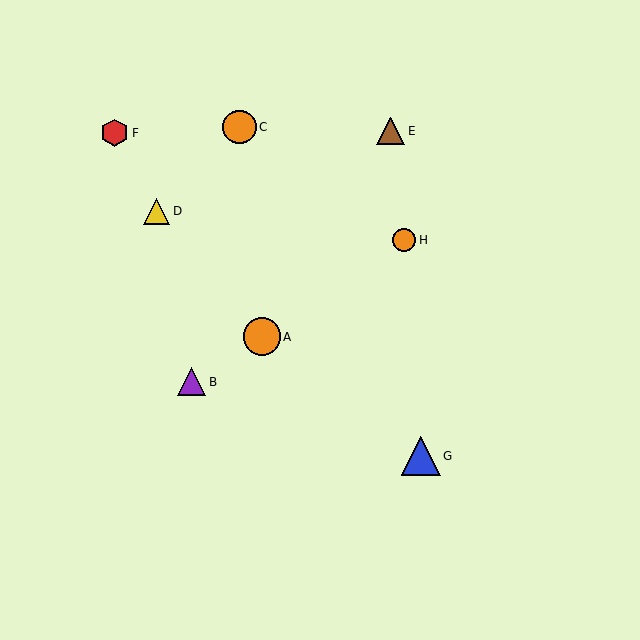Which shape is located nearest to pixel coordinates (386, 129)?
The brown triangle (labeled E) at (391, 131) is nearest to that location.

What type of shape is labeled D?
Shape D is a yellow triangle.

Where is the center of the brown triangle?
The center of the brown triangle is at (391, 131).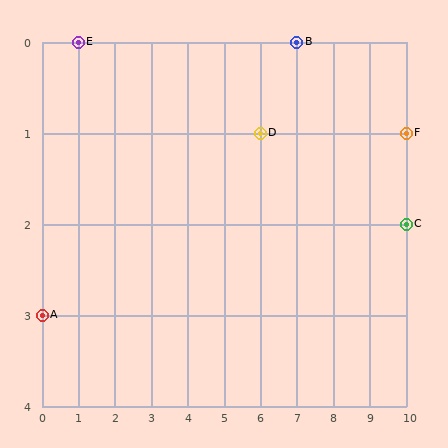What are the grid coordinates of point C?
Point C is at grid coordinates (10, 2).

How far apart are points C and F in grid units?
Points C and F are 1 row apart.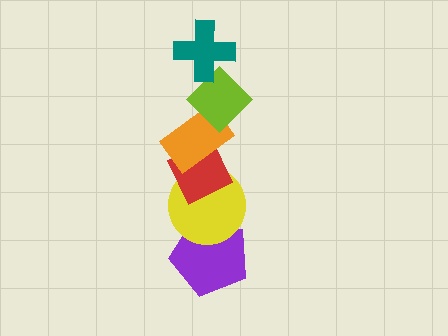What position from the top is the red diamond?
The red diamond is 4th from the top.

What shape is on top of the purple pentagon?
The yellow circle is on top of the purple pentagon.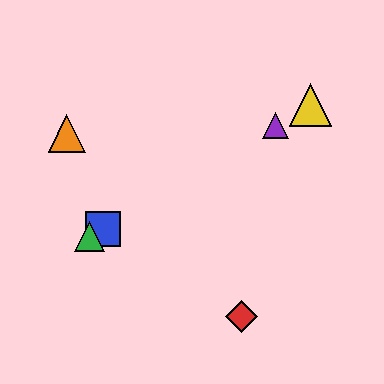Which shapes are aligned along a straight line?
The blue square, the green triangle, the yellow triangle, the purple triangle are aligned along a straight line.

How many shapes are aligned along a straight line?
4 shapes (the blue square, the green triangle, the yellow triangle, the purple triangle) are aligned along a straight line.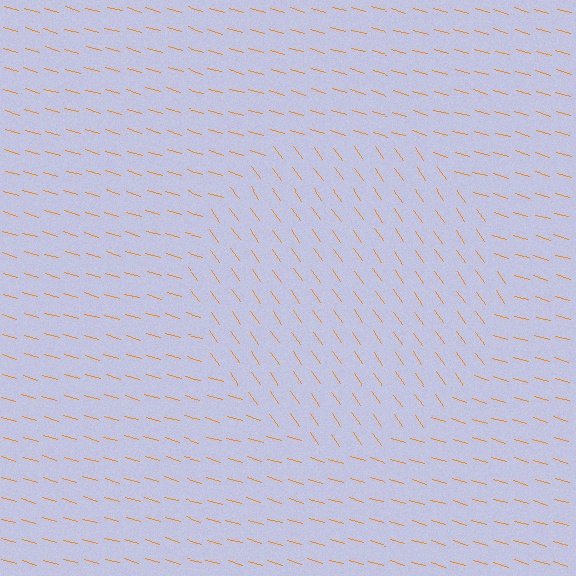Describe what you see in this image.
The image is filled with small orange line segments. A circle region in the image has lines oriented differently from the surrounding lines, creating a visible texture boundary.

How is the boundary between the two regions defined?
The boundary is defined purely by a change in line orientation (approximately 39 degrees difference). All lines are the same color and thickness.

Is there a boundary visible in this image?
Yes, there is a texture boundary formed by a change in line orientation.